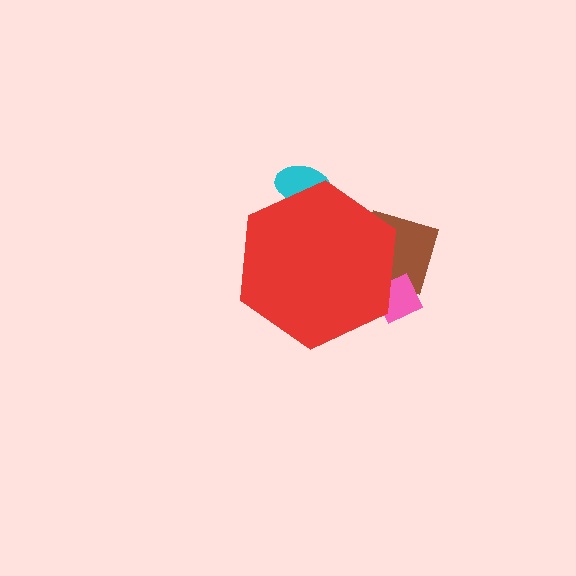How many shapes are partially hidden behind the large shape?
3 shapes are partially hidden.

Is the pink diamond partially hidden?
Yes, the pink diamond is partially hidden behind the red hexagon.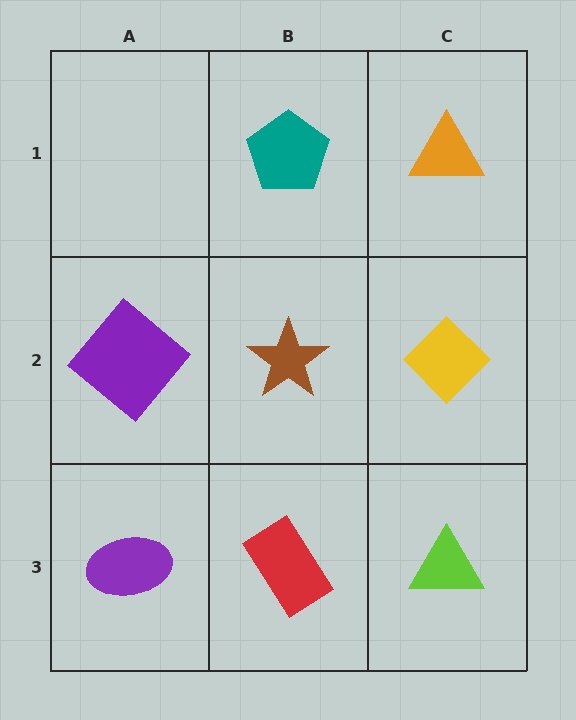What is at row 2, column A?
A purple diamond.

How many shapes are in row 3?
3 shapes.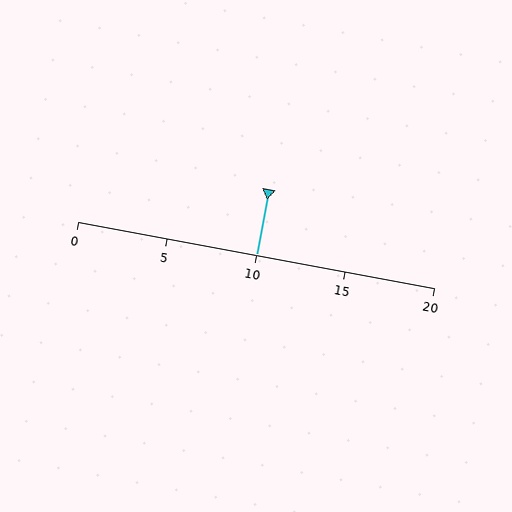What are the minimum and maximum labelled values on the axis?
The axis runs from 0 to 20.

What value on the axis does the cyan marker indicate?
The marker indicates approximately 10.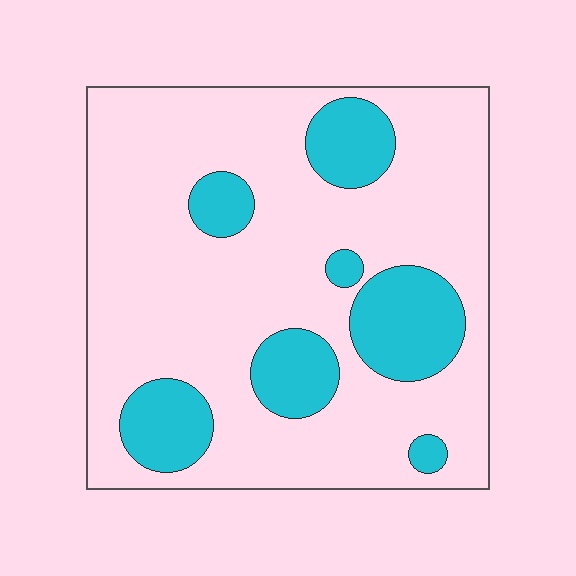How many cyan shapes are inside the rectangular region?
7.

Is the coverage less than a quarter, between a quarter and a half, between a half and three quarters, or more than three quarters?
Less than a quarter.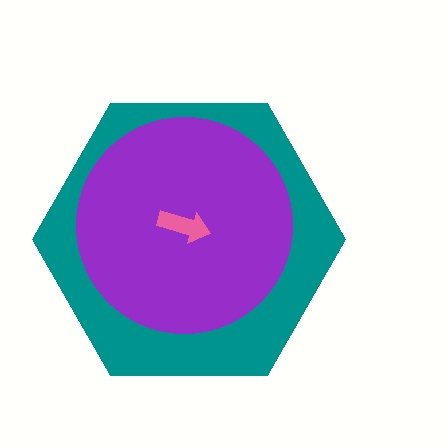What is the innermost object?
The pink arrow.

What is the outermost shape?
The teal hexagon.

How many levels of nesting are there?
3.